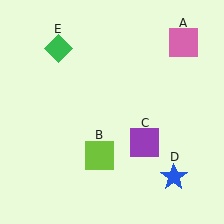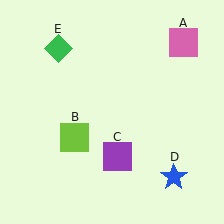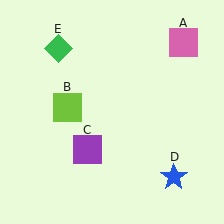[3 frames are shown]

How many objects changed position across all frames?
2 objects changed position: lime square (object B), purple square (object C).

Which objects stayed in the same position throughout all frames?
Pink square (object A) and blue star (object D) and green diamond (object E) remained stationary.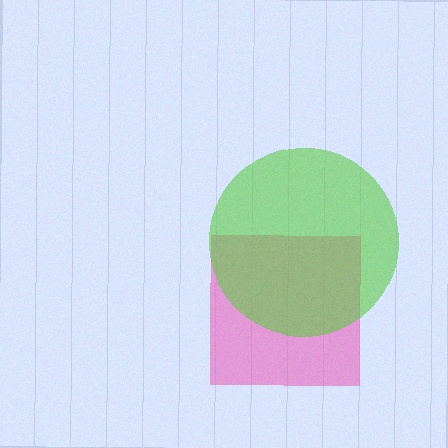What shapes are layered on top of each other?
The layered shapes are: a pink square, a lime circle.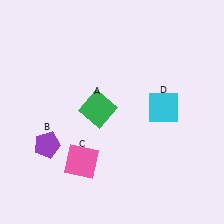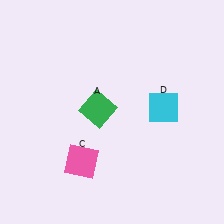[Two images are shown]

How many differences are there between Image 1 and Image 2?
There is 1 difference between the two images.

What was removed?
The purple pentagon (B) was removed in Image 2.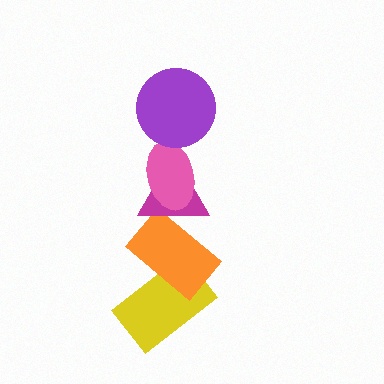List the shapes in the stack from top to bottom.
From top to bottom: the purple circle, the pink ellipse, the magenta triangle, the orange rectangle, the yellow rectangle.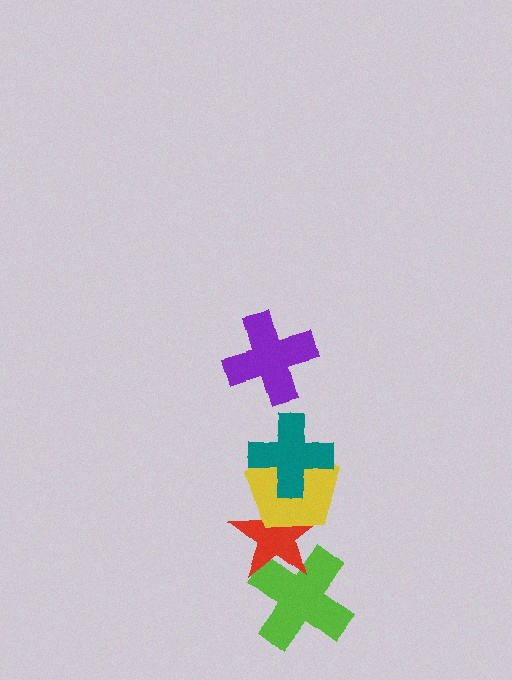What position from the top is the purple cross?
The purple cross is 1st from the top.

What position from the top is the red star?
The red star is 4th from the top.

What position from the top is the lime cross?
The lime cross is 5th from the top.